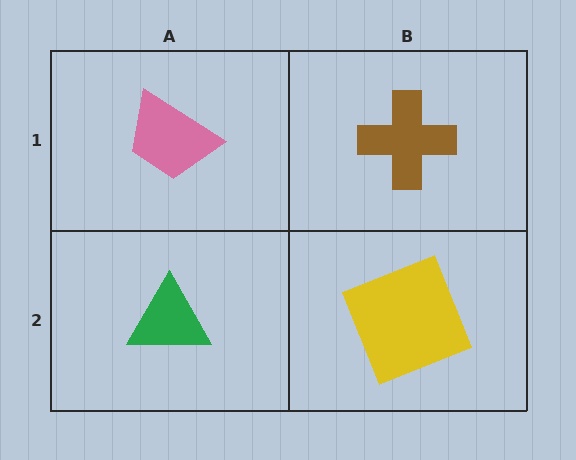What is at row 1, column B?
A brown cross.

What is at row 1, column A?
A pink trapezoid.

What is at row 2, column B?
A yellow square.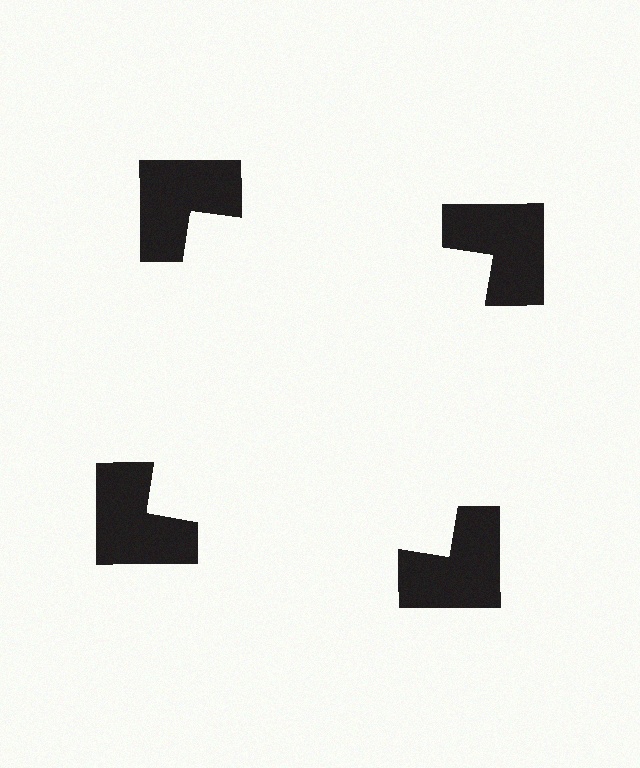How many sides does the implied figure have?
4 sides.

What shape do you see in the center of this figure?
An illusory square — its edges are inferred from the aligned wedge cuts in the notched squares, not physically drawn.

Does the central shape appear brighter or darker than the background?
It typically appears slightly brighter than the background, even though no actual brightness change is drawn.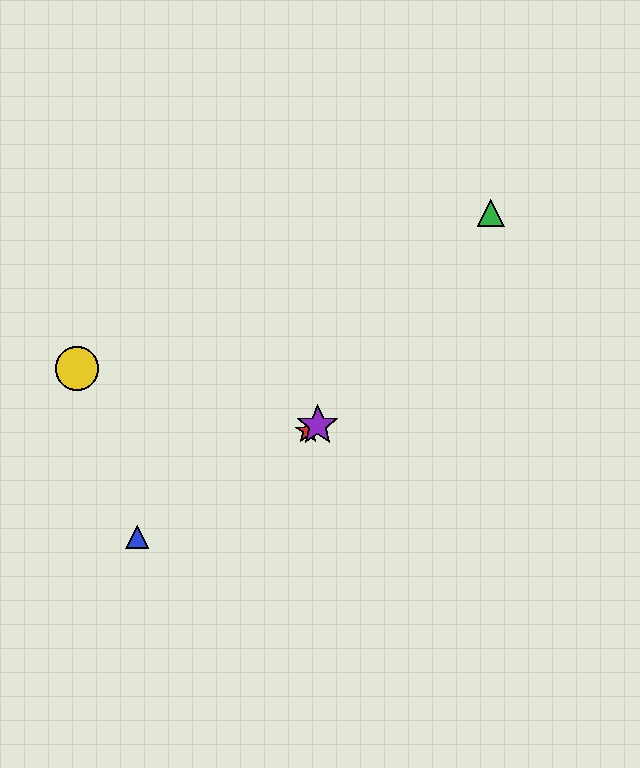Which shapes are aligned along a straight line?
The red star, the blue triangle, the purple star are aligned along a straight line.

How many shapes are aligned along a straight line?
3 shapes (the red star, the blue triangle, the purple star) are aligned along a straight line.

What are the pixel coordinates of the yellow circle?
The yellow circle is at (77, 369).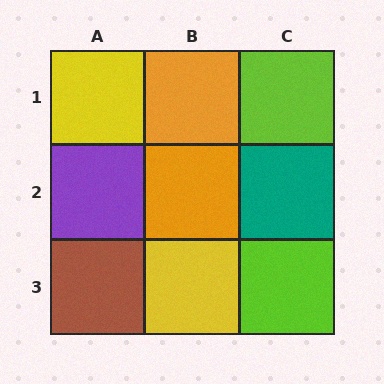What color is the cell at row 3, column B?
Yellow.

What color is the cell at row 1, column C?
Lime.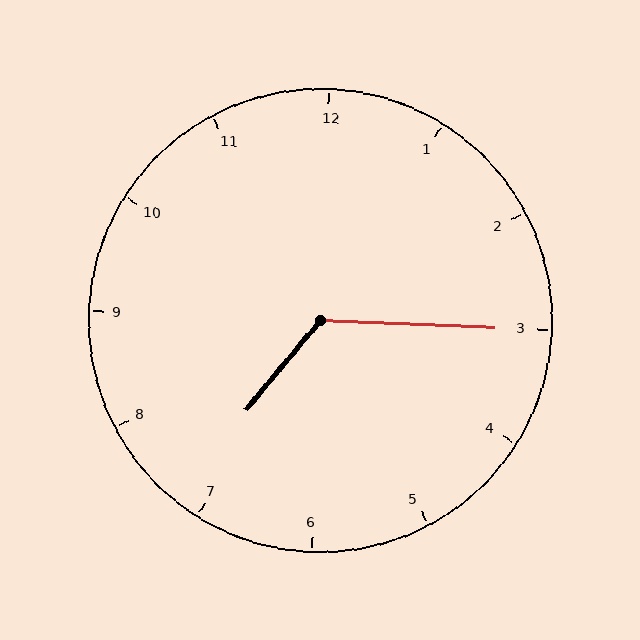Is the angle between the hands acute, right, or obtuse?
It is obtuse.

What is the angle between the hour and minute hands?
Approximately 128 degrees.